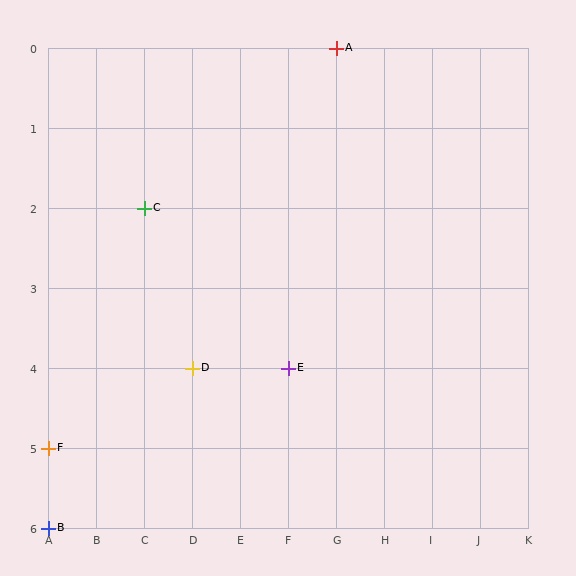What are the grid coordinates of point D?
Point D is at grid coordinates (D, 4).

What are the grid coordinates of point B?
Point B is at grid coordinates (A, 6).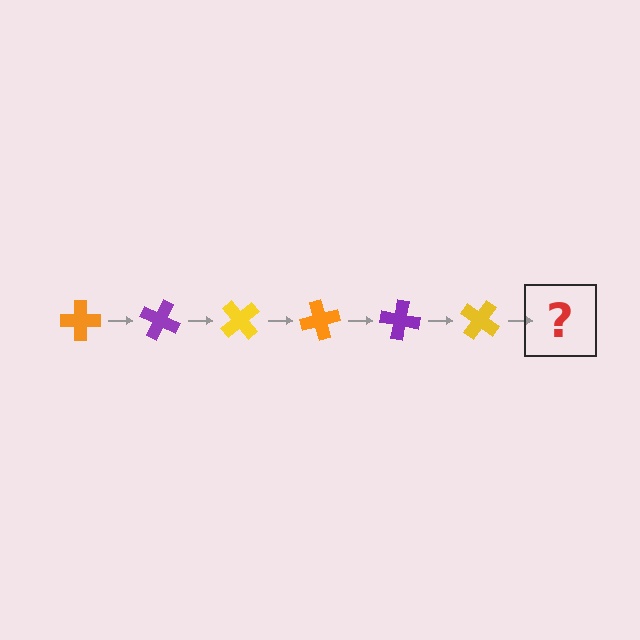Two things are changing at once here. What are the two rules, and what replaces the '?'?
The two rules are that it rotates 25 degrees each step and the color cycles through orange, purple, and yellow. The '?' should be an orange cross, rotated 150 degrees from the start.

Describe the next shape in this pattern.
It should be an orange cross, rotated 150 degrees from the start.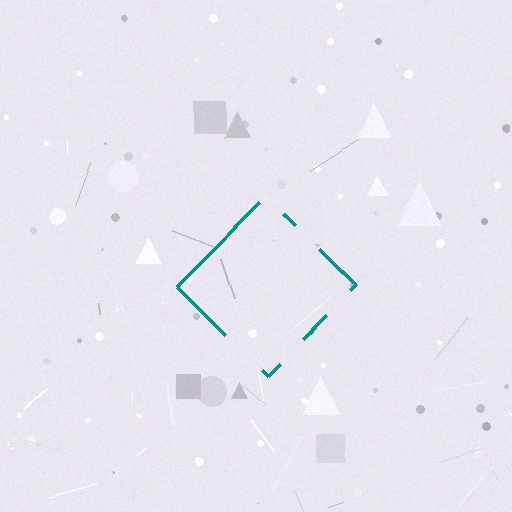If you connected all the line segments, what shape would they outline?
They would outline a diamond.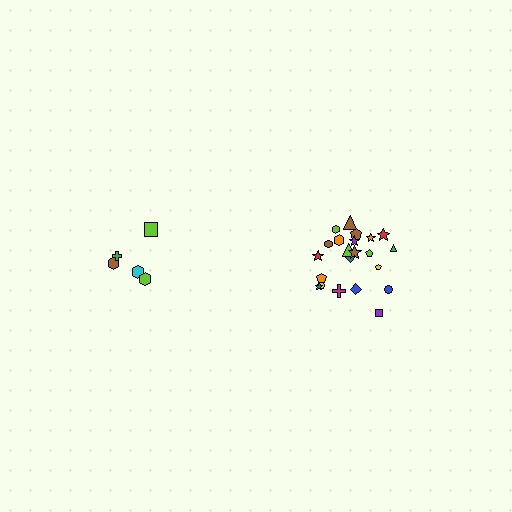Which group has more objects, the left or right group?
The right group.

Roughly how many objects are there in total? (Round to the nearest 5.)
Roughly 25 objects in total.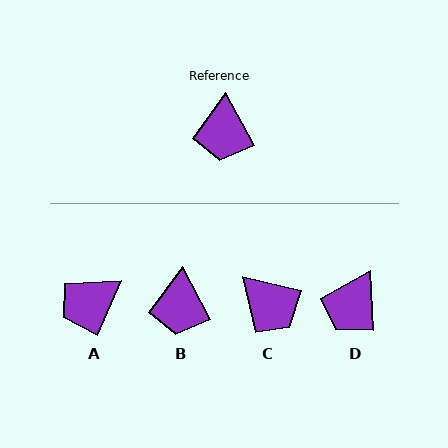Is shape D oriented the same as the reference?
No, it is off by about 26 degrees.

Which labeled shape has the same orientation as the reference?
B.